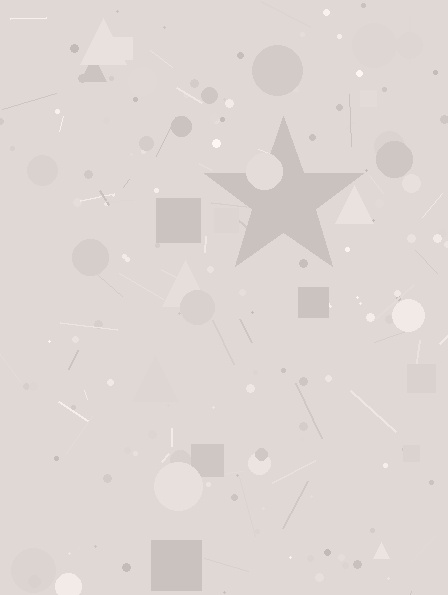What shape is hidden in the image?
A star is hidden in the image.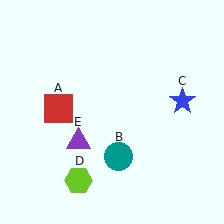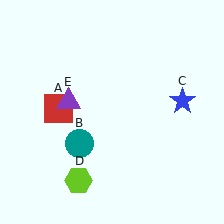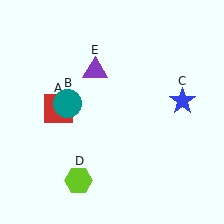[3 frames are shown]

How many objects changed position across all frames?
2 objects changed position: teal circle (object B), purple triangle (object E).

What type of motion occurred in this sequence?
The teal circle (object B), purple triangle (object E) rotated clockwise around the center of the scene.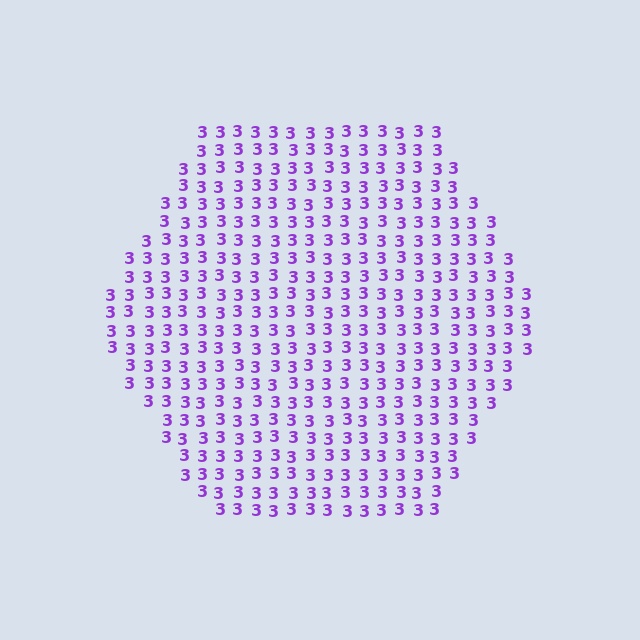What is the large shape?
The large shape is a hexagon.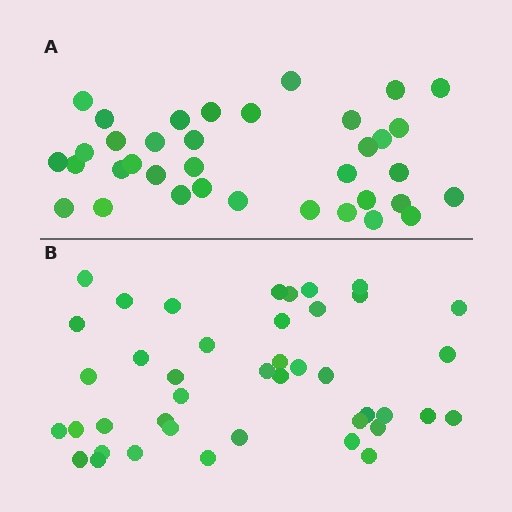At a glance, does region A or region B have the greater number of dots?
Region B (the bottom region) has more dots.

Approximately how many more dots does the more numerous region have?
Region B has about 6 more dots than region A.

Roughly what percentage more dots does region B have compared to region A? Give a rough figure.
About 15% more.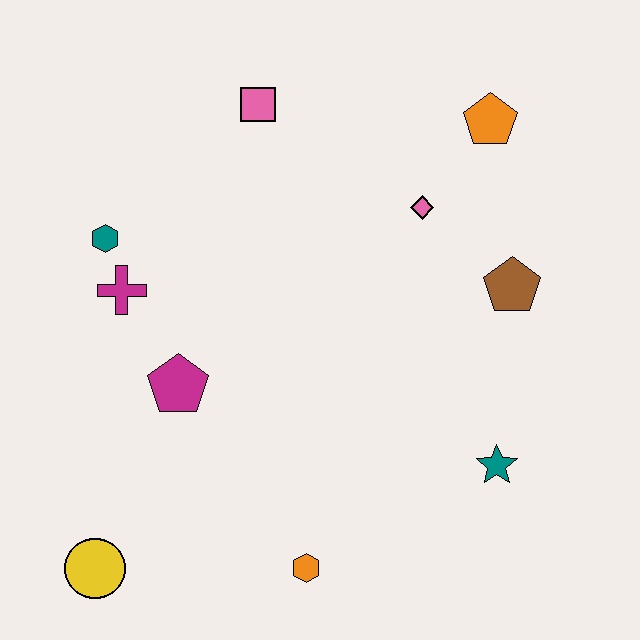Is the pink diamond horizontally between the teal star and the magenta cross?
Yes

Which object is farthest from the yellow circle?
The orange pentagon is farthest from the yellow circle.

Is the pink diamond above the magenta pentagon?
Yes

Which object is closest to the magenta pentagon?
The magenta cross is closest to the magenta pentagon.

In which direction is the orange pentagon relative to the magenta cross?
The orange pentagon is to the right of the magenta cross.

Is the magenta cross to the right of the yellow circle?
Yes